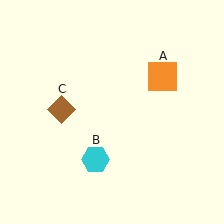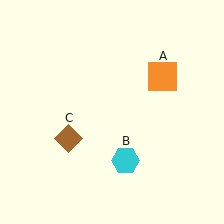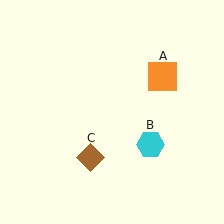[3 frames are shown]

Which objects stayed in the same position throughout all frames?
Orange square (object A) remained stationary.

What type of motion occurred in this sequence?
The cyan hexagon (object B), brown diamond (object C) rotated counterclockwise around the center of the scene.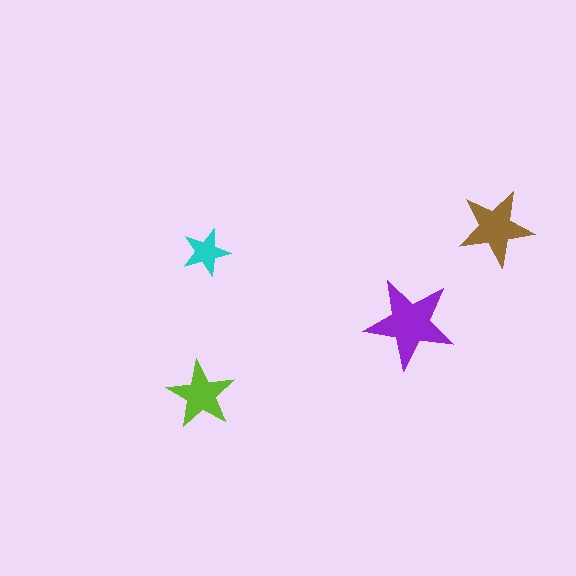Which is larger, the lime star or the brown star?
The brown one.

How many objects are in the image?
There are 4 objects in the image.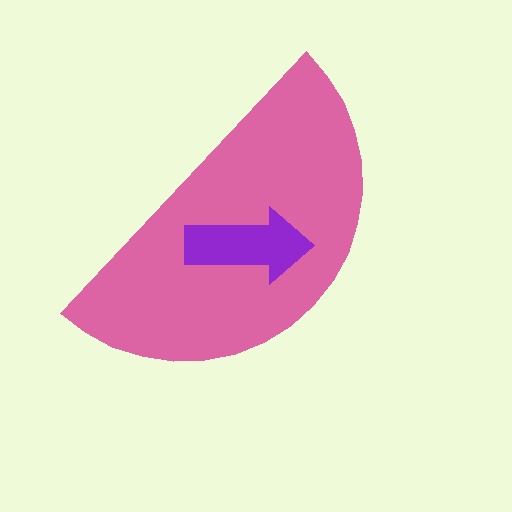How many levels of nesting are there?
2.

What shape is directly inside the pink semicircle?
The purple arrow.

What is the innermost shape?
The purple arrow.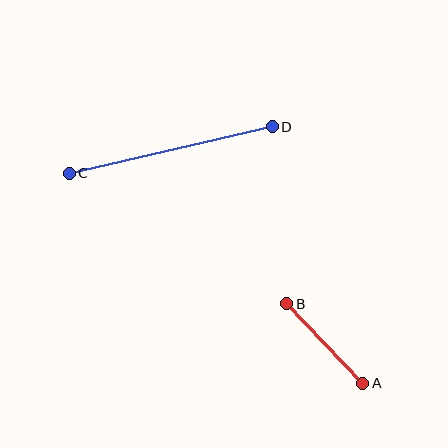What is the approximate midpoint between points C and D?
The midpoint is at approximately (171, 150) pixels.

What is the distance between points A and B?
The distance is approximately 110 pixels.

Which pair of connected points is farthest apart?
Points C and D are farthest apart.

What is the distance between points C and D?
The distance is approximately 208 pixels.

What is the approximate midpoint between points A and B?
The midpoint is at approximately (325, 344) pixels.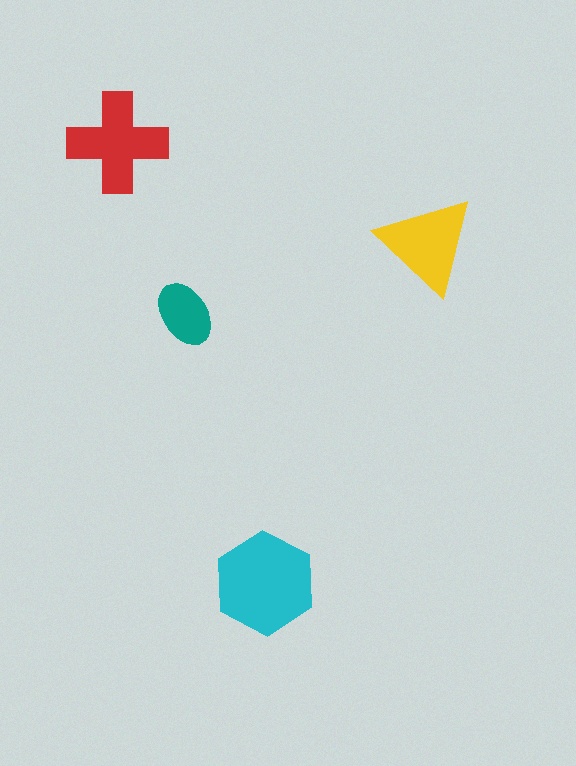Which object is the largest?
The cyan hexagon.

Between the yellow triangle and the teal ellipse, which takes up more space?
The yellow triangle.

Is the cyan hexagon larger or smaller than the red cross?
Larger.